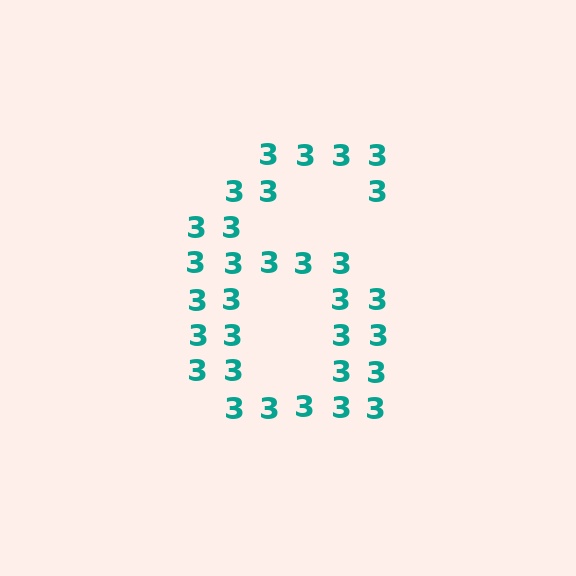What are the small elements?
The small elements are digit 3's.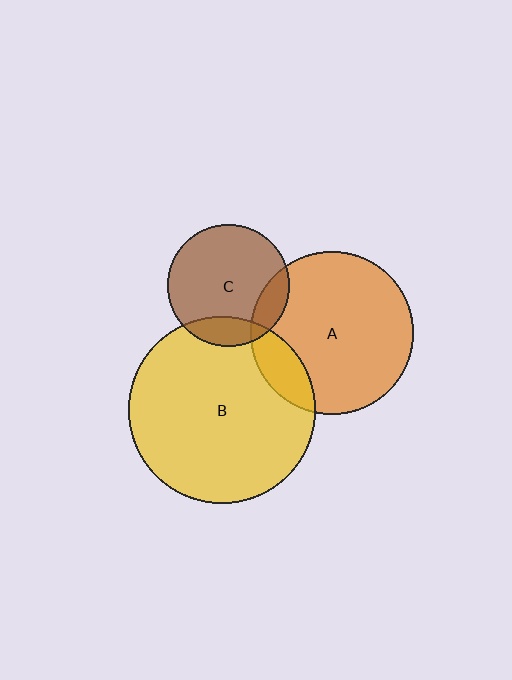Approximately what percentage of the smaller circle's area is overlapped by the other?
Approximately 15%.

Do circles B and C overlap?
Yes.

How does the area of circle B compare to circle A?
Approximately 1.3 times.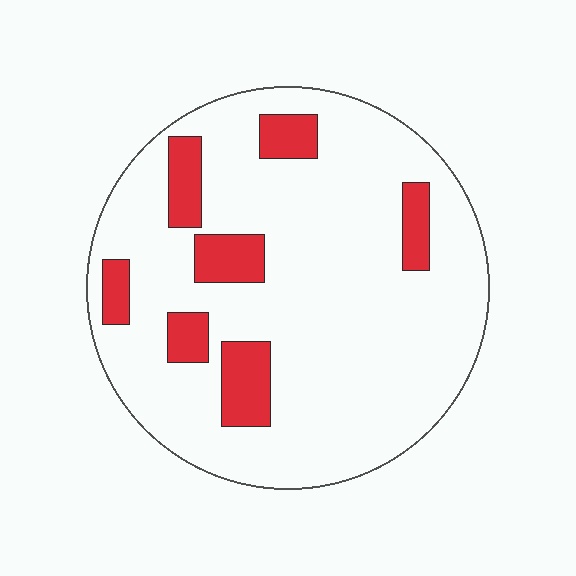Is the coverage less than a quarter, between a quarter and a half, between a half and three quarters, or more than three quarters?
Less than a quarter.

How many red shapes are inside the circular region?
7.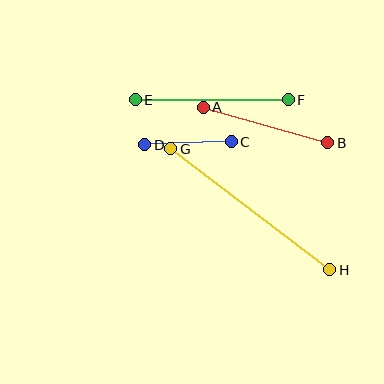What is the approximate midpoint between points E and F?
The midpoint is at approximately (212, 100) pixels.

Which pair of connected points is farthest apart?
Points G and H are farthest apart.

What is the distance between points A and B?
The distance is approximately 129 pixels.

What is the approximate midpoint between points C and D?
The midpoint is at approximately (188, 143) pixels.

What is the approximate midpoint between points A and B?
The midpoint is at approximately (265, 125) pixels.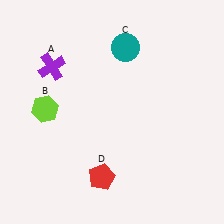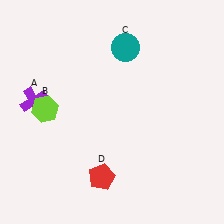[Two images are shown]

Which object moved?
The purple cross (A) moved down.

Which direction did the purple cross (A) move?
The purple cross (A) moved down.